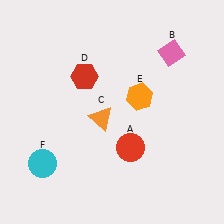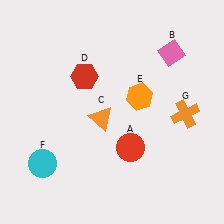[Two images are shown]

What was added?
An orange cross (G) was added in Image 2.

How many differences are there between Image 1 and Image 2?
There is 1 difference between the two images.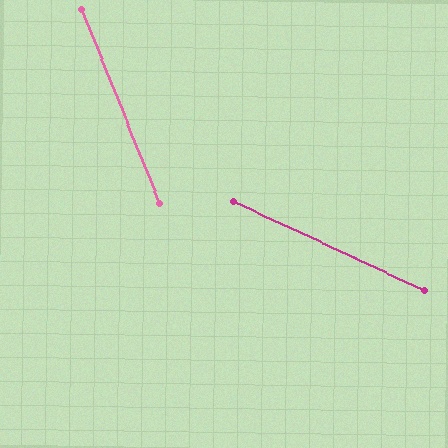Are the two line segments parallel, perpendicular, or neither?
Neither parallel nor perpendicular — they differ by about 43°.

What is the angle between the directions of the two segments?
Approximately 43 degrees.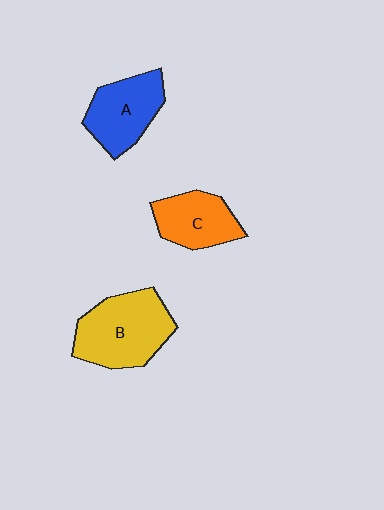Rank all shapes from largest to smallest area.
From largest to smallest: B (yellow), A (blue), C (orange).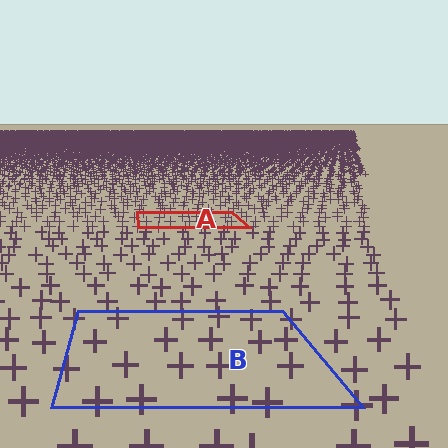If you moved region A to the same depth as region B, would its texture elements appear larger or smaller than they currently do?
They would appear larger. At a closer depth, the same texture elements are projected at a bigger on-screen size.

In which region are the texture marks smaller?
The texture marks are smaller in region A, because it is farther away.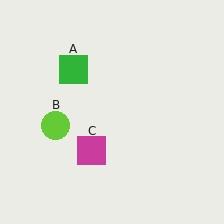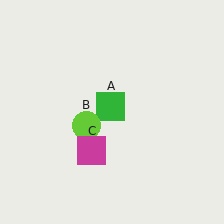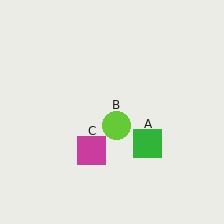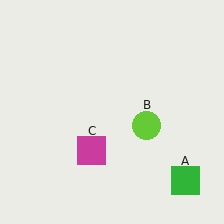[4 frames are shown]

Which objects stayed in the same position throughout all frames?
Magenta square (object C) remained stationary.